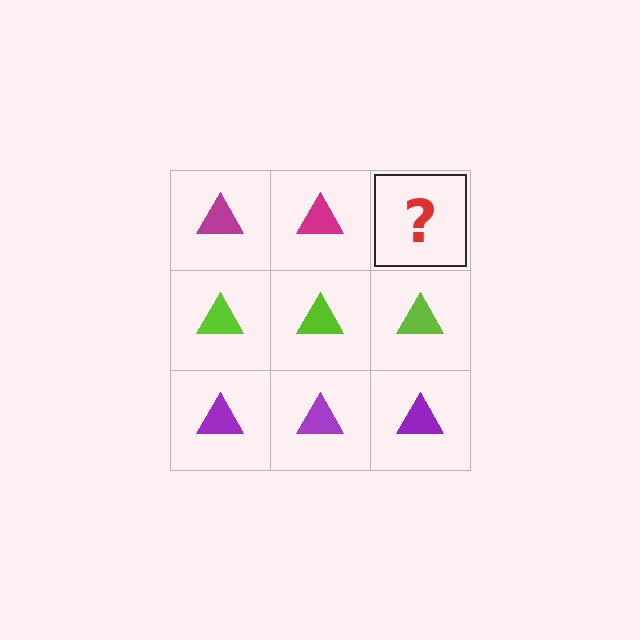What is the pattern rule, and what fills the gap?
The rule is that each row has a consistent color. The gap should be filled with a magenta triangle.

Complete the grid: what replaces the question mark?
The question mark should be replaced with a magenta triangle.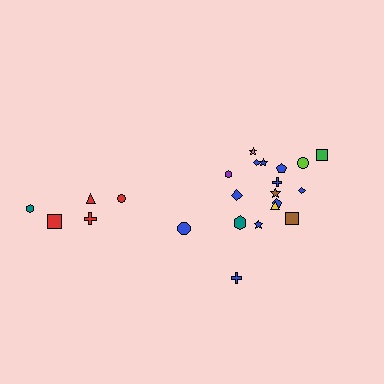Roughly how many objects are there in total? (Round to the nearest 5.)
Roughly 25 objects in total.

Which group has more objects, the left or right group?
The right group.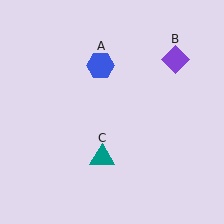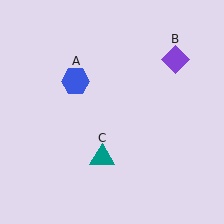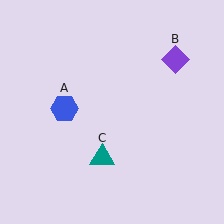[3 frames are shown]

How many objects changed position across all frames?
1 object changed position: blue hexagon (object A).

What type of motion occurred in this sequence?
The blue hexagon (object A) rotated counterclockwise around the center of the scene.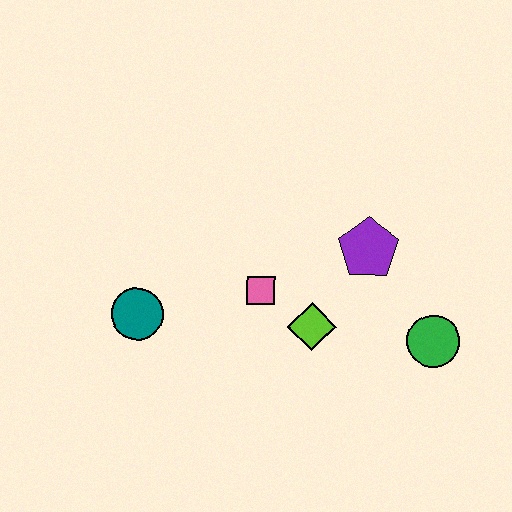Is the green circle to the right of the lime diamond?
Yes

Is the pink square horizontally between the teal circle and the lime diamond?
Yes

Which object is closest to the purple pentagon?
The lime diamond is closest to the purple pentagon.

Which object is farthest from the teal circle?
The green circle is farthest from the teal circle.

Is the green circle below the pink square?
Yes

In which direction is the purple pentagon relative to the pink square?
The purple pentagon is to the right of the pink square.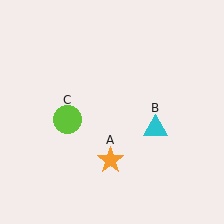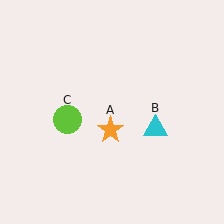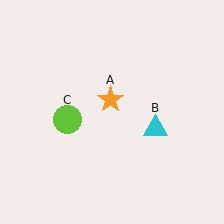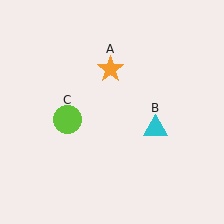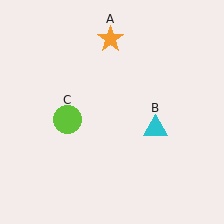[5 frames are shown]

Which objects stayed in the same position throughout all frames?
Cyan triangle (object B) and lime circle (object C) remained stationary.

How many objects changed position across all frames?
1 object changed position: orange star (object A).